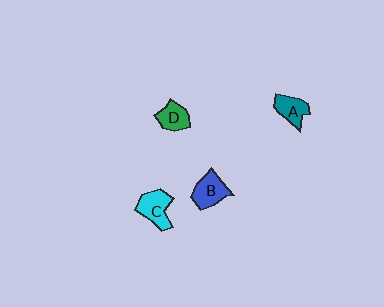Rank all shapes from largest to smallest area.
From largest to smallest: C (cyan), B (blue), A (teal), D (green).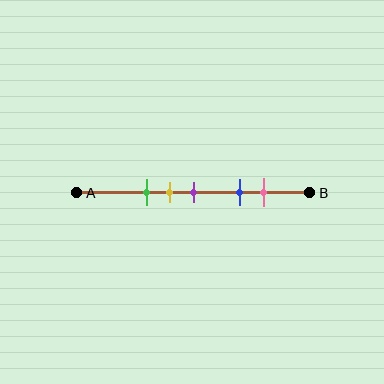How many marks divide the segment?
There are 5 marks dividing the segment.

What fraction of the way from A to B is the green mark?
The green mark is approximately 30% (0.3) of the way from A to B.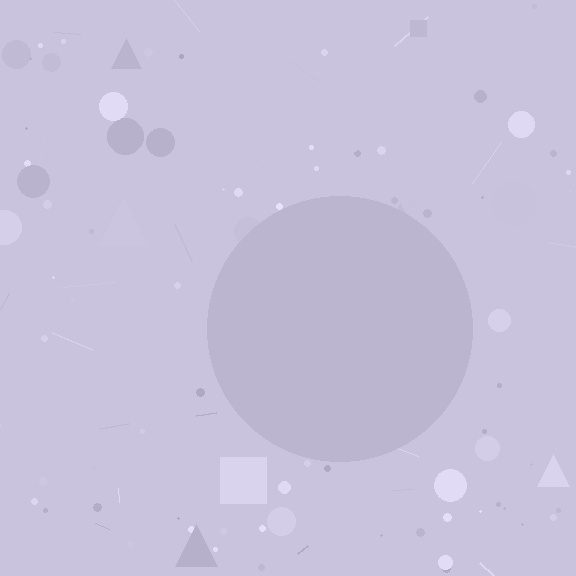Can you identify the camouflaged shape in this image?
The camouflaged shape is a circle.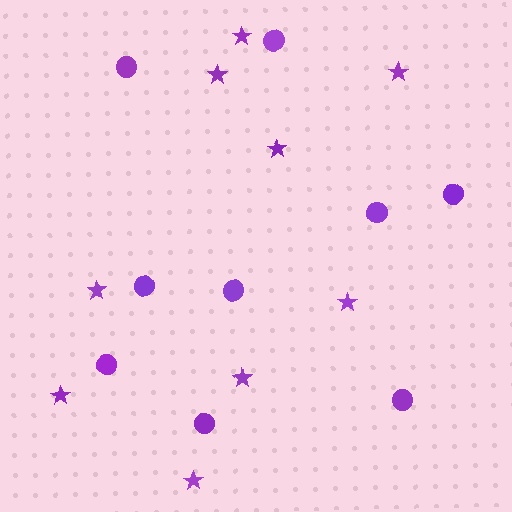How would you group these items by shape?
There are 2 groups: one group of stars (9) and one group of circles (9).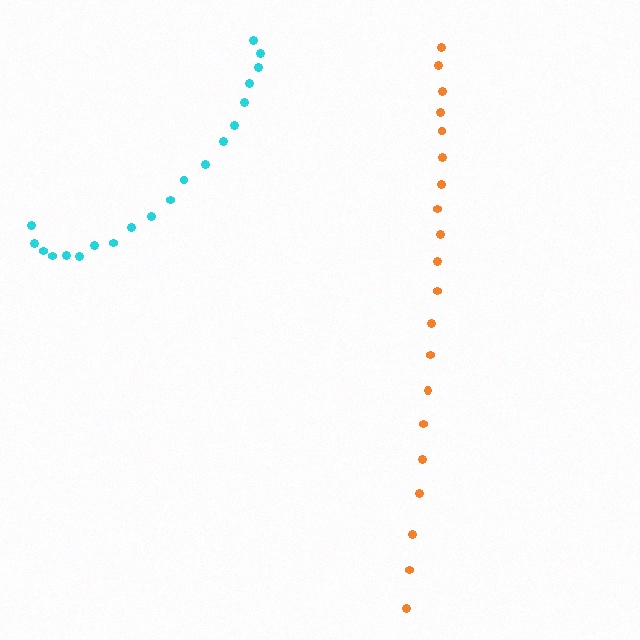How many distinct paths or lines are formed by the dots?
There are 2 distinct paths.